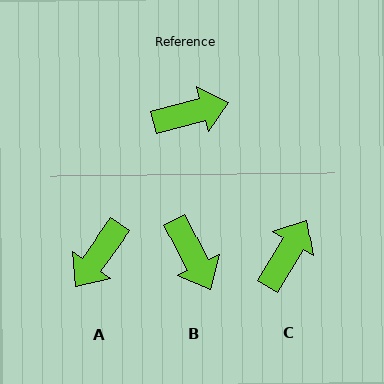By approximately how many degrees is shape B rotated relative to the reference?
Approximately 78 degrees clockwise.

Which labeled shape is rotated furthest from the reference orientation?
A, about 141 degrees away.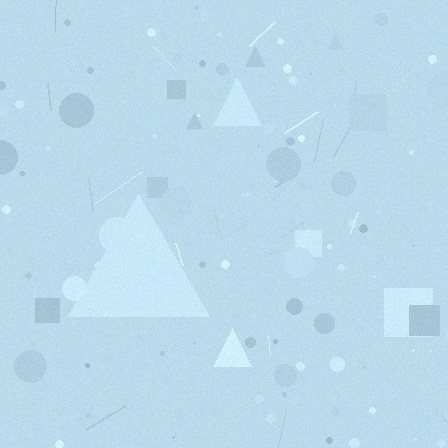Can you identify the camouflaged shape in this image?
The camouflaged shape is a triangle.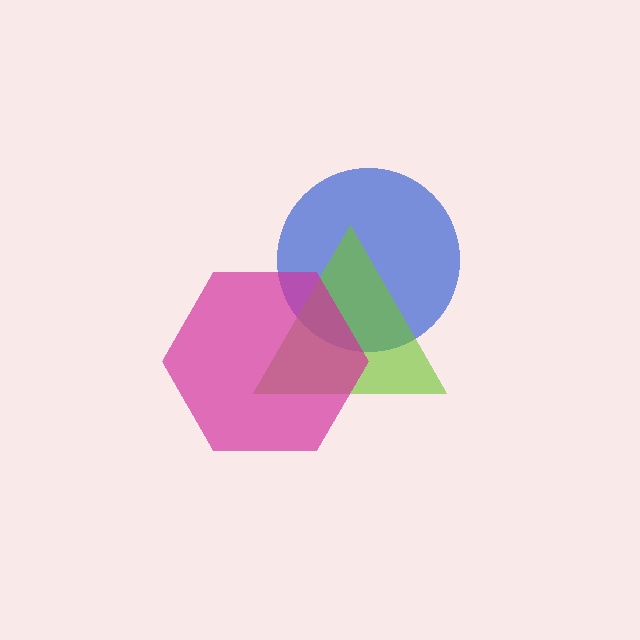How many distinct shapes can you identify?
There are 3 distinct shapes: a blue circle, a lime triangle, a magenta hexagon.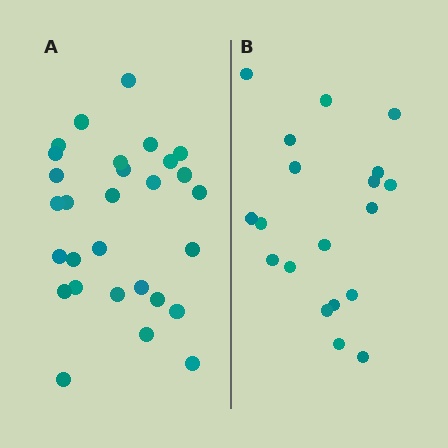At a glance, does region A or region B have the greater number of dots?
Region A (the left region) has more dots.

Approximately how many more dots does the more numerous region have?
Region A has roughly 10 or so more dots than region B.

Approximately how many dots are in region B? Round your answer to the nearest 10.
About 20 dots. (The exact count is 19, which rounds to 20.)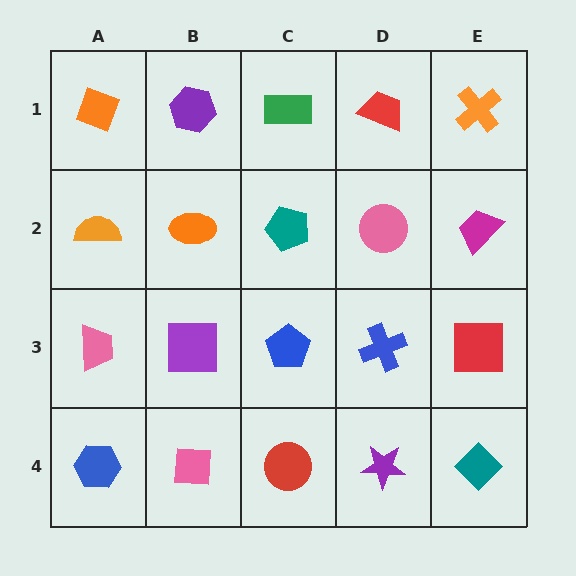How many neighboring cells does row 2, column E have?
3.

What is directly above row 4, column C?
A blue pentagon.